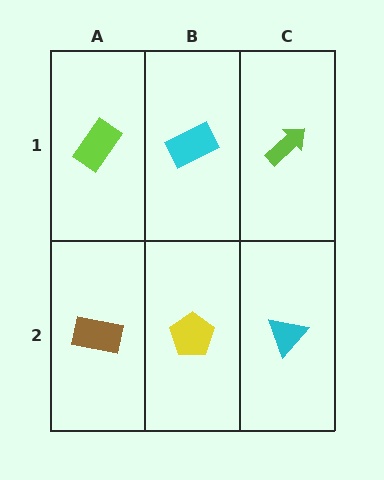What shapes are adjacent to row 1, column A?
A brown rectangle (row 2, column A), a cyan rectangle (row 1, column B).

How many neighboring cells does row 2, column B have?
3.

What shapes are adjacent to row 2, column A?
A lime rectangle (row 1, column A), a yellow pentagon (row 2, column B).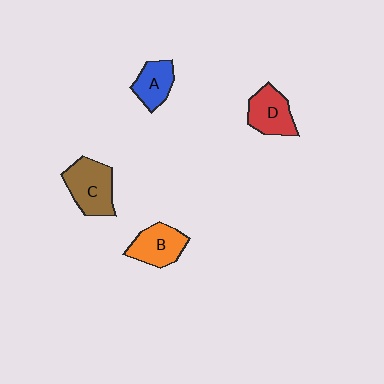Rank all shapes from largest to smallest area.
From largest to smallest: C (brown), B (orange), D (red), A (blue).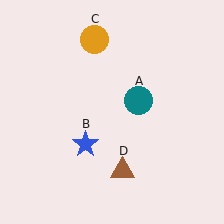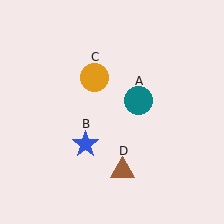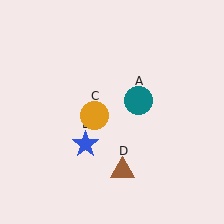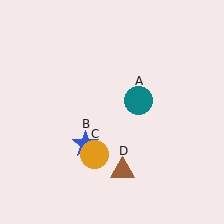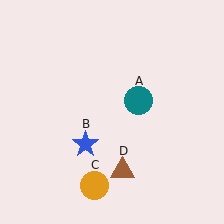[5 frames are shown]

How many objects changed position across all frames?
1 object changed position: orange circle (object C).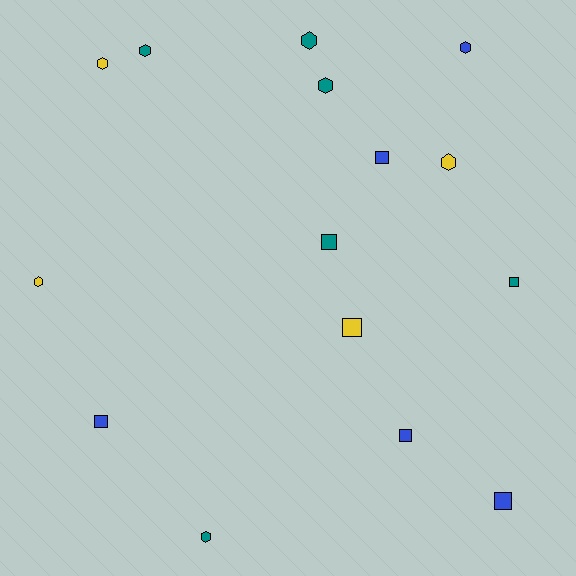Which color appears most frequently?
Teal, with 6 objects.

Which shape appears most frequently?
Hexagon, with 8 objects.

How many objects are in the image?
There are 15 objects.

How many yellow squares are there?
There is 1 yellow square.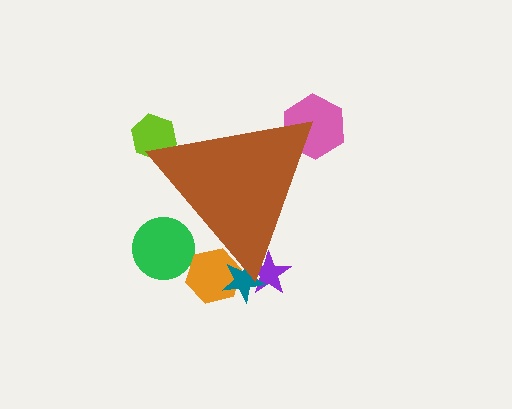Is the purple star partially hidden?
Yes, the purple star is partially hidden behind the brown triangle.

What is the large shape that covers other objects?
A brown triangle.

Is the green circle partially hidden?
Yes, the green circle is partially hidden behind the brown triangle.